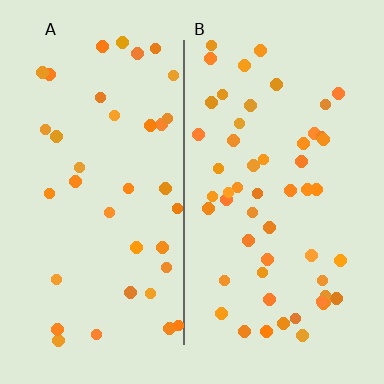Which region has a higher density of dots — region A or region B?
B (the right).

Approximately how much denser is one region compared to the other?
Approximately 1.4× — region B over region A.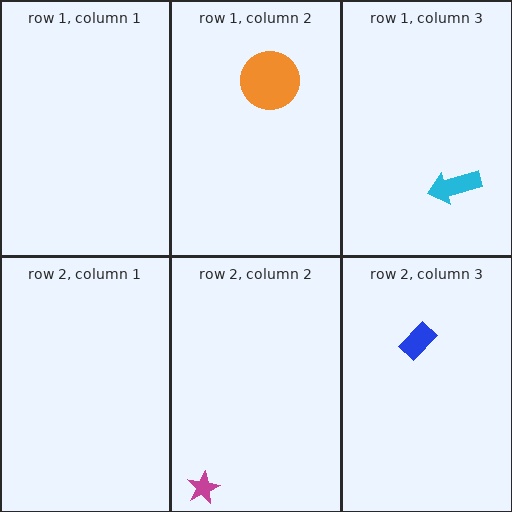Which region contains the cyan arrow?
The row 1, column 3 region.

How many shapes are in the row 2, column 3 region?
1.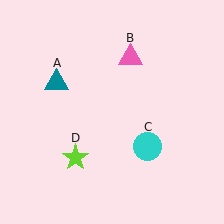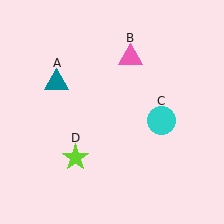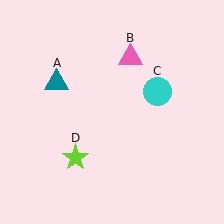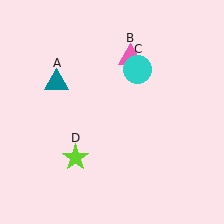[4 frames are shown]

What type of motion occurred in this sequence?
The cyan circle (object C) rotated counterclockwise around the center of the scene.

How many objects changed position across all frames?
1 object changed position: cyan circle (object C).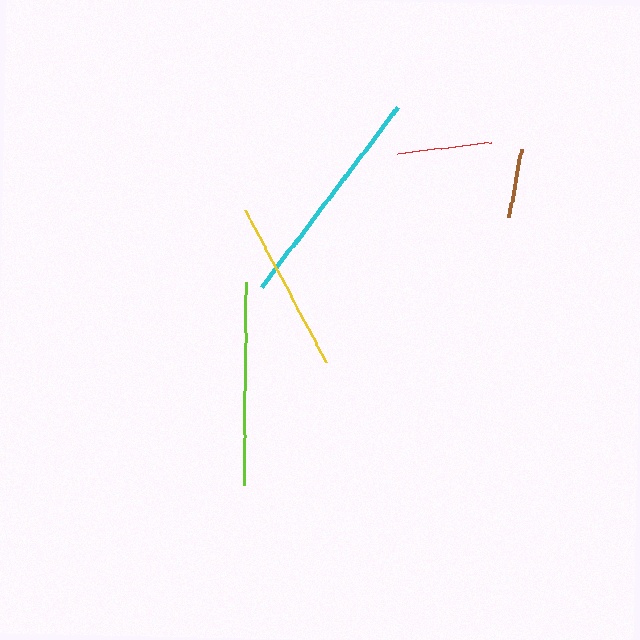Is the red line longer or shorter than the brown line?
The red line is longer than the brown line.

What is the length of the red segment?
The red segment is approximately 94 pixels long.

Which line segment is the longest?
The cyan line is the longest at approximately 227 pixels.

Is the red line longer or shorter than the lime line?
The lime line is longer than the red line.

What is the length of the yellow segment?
The yellow segment is approximately 172 pixels long.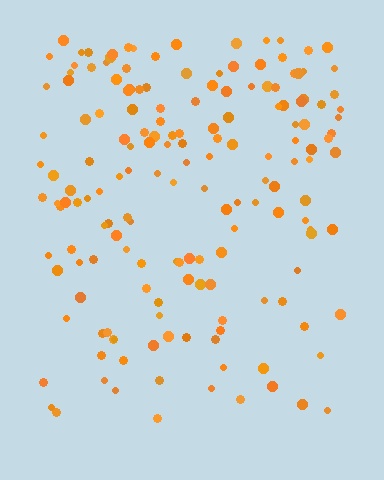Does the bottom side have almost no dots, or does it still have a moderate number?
Still a moderate number, just noticeably fewer than the top.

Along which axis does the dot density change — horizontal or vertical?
Vertical.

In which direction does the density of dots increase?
From bottom to top, with the top side densest.